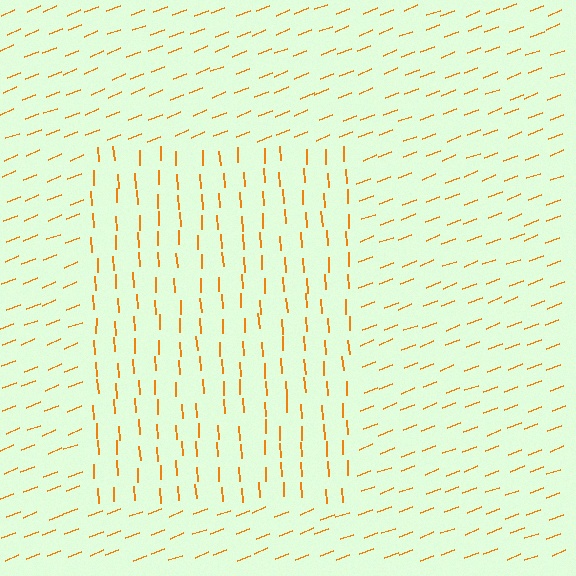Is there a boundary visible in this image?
Yes, there is a texture boundary formed by a change in line orientation.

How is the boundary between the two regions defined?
The boundary is defined purely by a change in line orientation (approximately 72 degrees difference). All lines are the same color and thickness.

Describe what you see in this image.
The image is filled with small orange line segments. A rectangle region in the image has lines oriented differently from the surrounding lines, creating a visible texture boundary.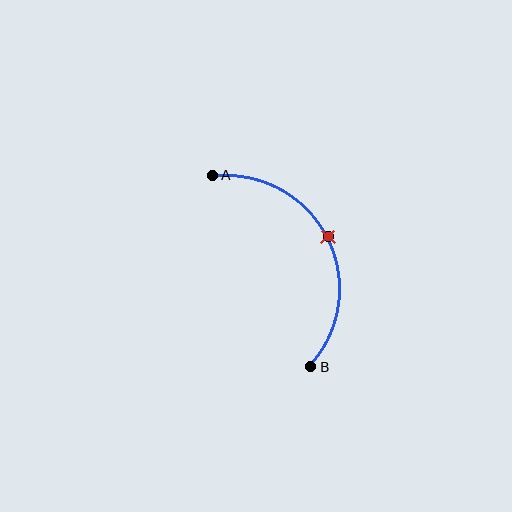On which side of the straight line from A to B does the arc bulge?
The arc bulges to the right of the straight line connecting A and B.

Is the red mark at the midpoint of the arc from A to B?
Yes. The red mark lies on the arc at equal arc-length from both A and B — it is the arc midpoint.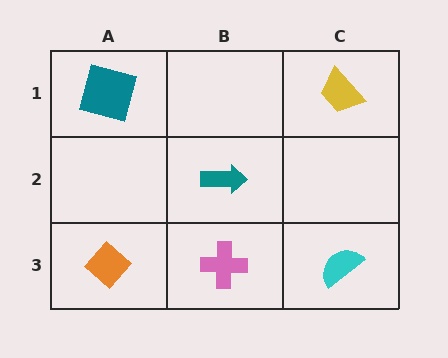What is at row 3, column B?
A pink cross.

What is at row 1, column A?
A teal square.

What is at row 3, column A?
An orange diamond.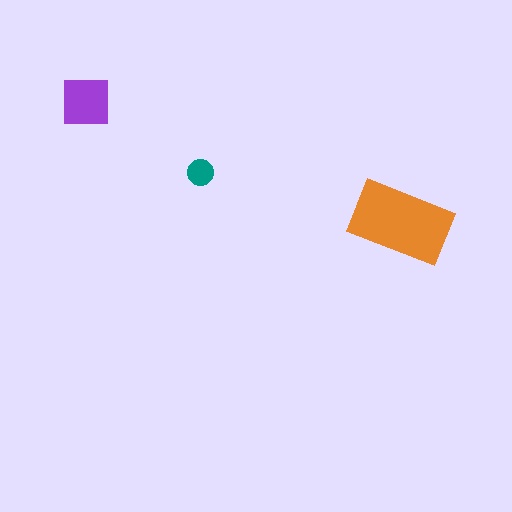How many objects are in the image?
There are 3 objects in the image.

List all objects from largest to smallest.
The orange rectangle, the purple square, the teal circle.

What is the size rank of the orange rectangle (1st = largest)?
1st.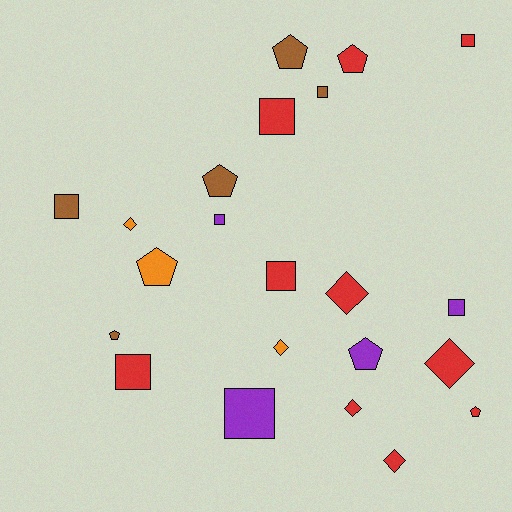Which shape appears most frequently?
Square, with 9 objects.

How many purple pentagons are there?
There is 1 purple pentagon.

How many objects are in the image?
There are 22 objects.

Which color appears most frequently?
Red, with 10 objects.